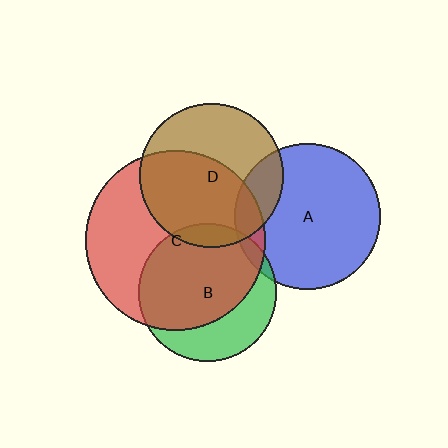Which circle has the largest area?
Circle C (red).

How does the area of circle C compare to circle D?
Approximately 1.6 times.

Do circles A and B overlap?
Yes.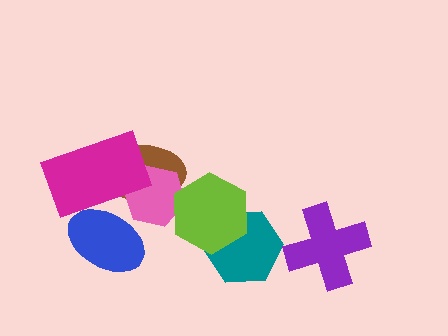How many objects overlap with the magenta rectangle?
3 objects overlap with the magenta rectangle.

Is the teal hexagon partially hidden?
Yes, it is partially covered by another shape.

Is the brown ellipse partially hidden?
Yes, it is partially covered by another shape.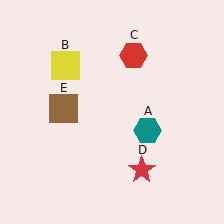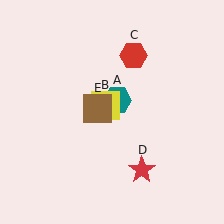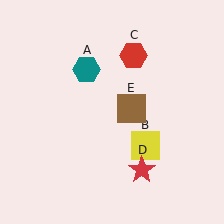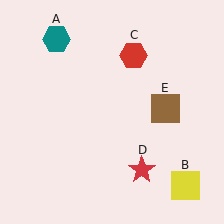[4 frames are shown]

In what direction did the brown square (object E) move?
The brown square (object E) moved right.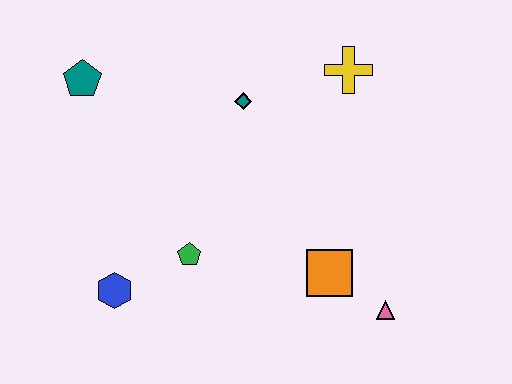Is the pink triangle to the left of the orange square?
No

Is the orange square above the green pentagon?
No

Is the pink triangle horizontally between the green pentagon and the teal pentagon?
No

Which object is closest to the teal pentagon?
The teal diamond is closest to the teal pentagon.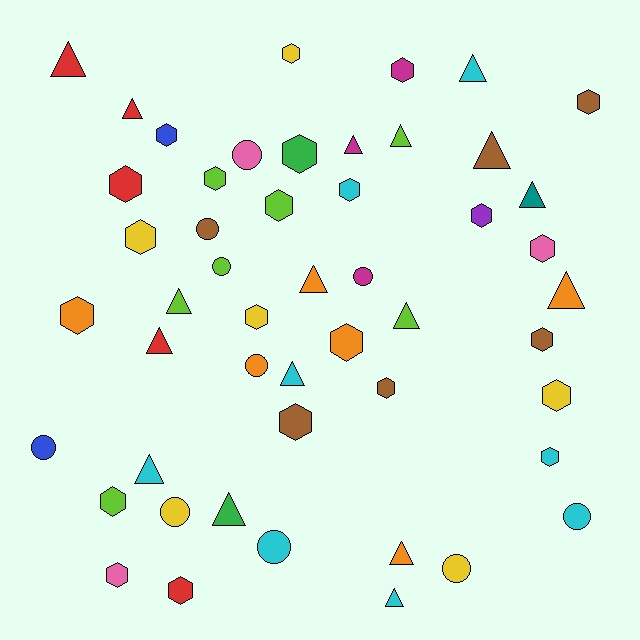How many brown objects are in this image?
There are 6 brown objects.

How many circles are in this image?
There are 10 circles.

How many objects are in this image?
There are 50 objects.